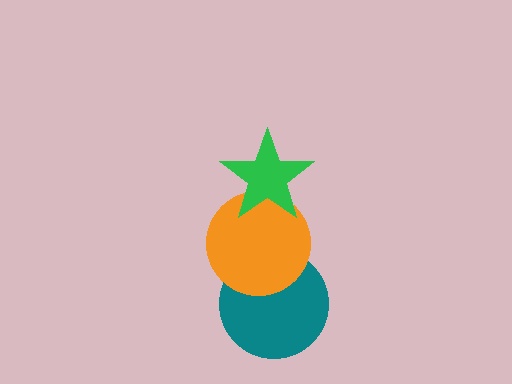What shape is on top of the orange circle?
The green star is on top of the orange circle.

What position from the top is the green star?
The green star is 1st from the top.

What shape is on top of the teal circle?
The orange circle is on top of the teal circle.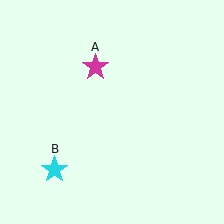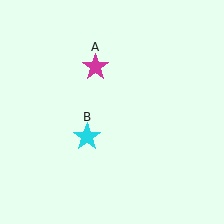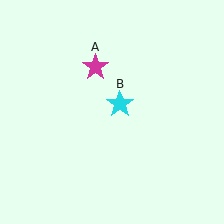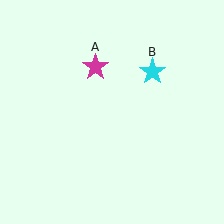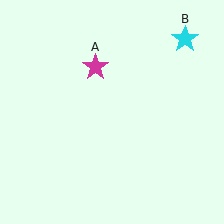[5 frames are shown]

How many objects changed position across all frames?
1 object changed position: cyan star (object B).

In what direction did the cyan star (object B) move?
The cyan star (object B) moved up and to the right.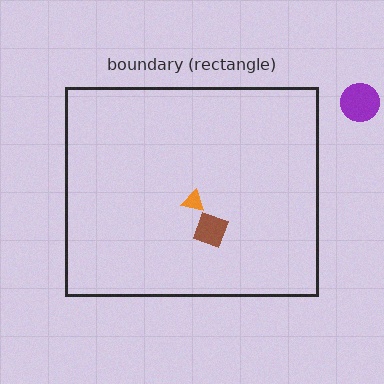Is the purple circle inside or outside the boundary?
Outside.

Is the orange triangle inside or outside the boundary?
Inside.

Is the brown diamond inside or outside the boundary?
Inside.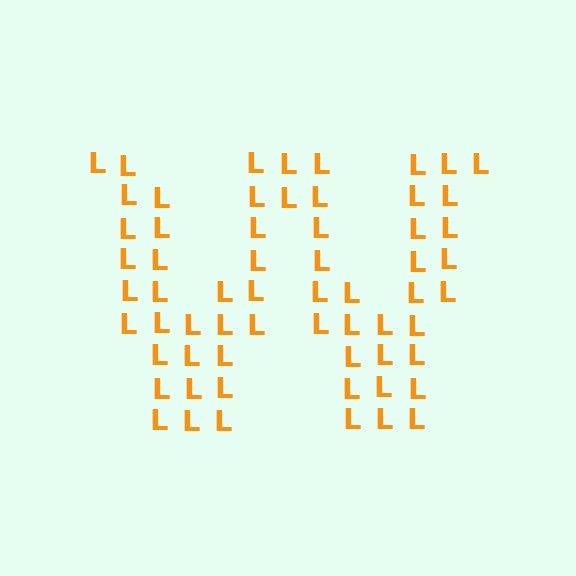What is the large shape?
The large shape is the letter W.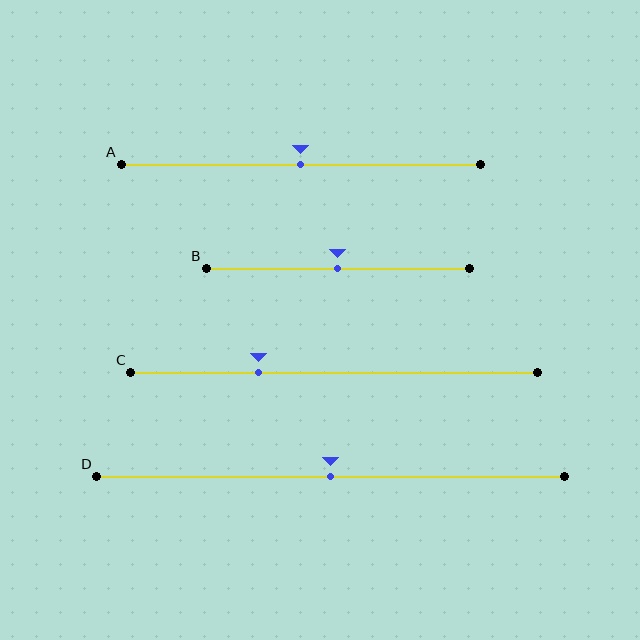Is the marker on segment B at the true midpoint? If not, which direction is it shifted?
Yes, the marker on segment B is at the true midpoint.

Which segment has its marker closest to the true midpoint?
Segment A has its marker closest to the true midpoint.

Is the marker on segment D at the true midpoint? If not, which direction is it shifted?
Yes, the marker on segment D is at the true midpoint.